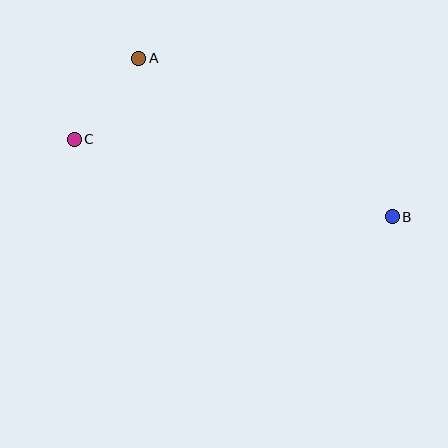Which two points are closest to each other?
Points A and C are closest to each other.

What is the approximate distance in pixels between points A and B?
The distance between A and B is approximately 299 pixels.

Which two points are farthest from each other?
Points B and C are farthest from each other.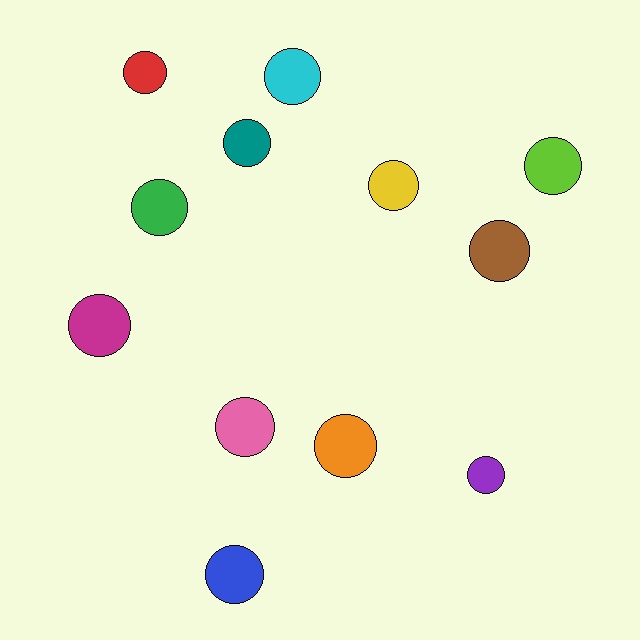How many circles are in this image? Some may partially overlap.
There are 12 circles.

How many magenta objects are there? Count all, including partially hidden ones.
There is 1 magenta object.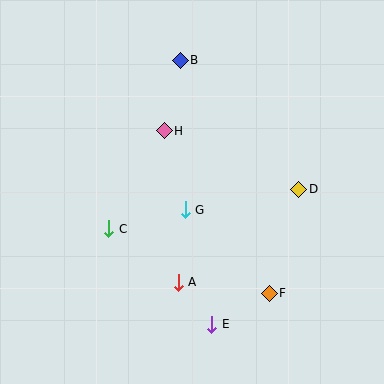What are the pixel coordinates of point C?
Point C is at (109, 229).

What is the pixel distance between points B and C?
The distance between B and C is 183 pixels.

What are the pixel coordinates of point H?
Point H is at (164, 131).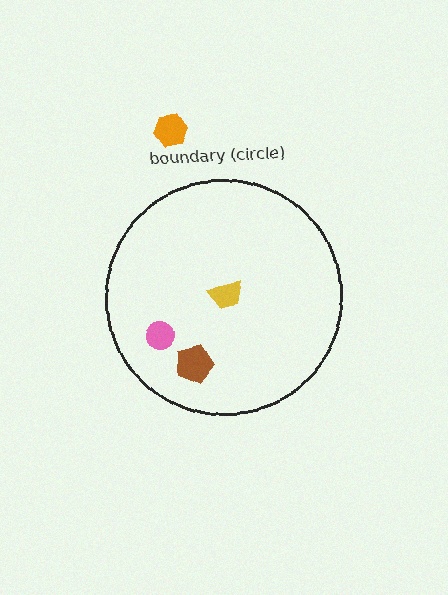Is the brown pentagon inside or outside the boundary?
Inside.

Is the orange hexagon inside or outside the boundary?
Outside.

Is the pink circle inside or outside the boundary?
Inside.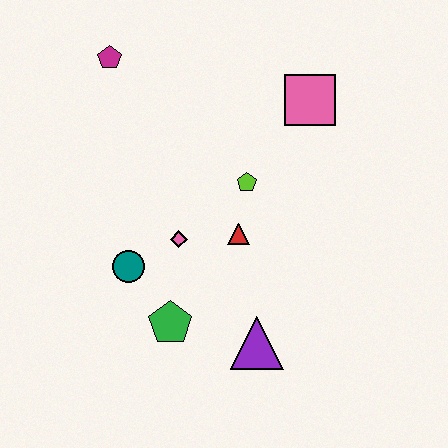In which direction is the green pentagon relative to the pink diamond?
The green pentagon is below the pink diamond.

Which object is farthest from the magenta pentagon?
The purple triangle is farthest from the magenta pentagon.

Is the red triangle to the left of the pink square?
Yes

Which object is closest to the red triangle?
The lime pentagon is closest to the red triangle.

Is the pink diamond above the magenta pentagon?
No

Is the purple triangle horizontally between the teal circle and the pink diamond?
No